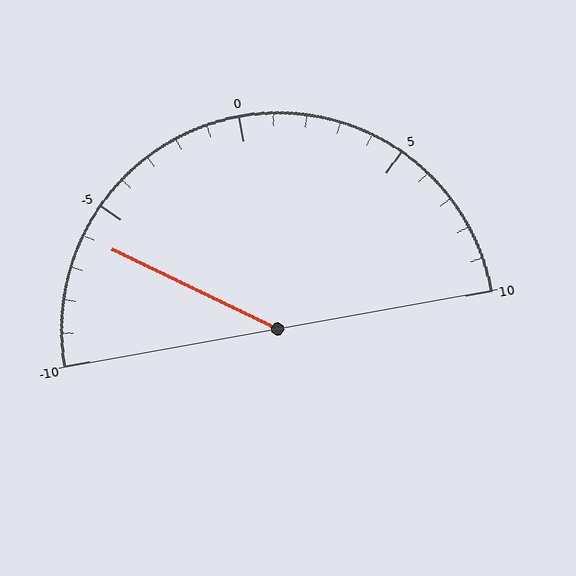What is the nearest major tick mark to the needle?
The nearest major tick mark is -5.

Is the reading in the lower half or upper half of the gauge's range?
The reading is in the lower half of the range (-10 to 10).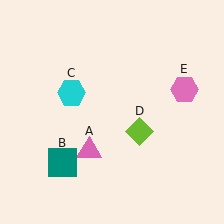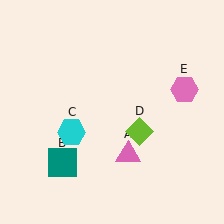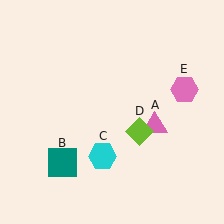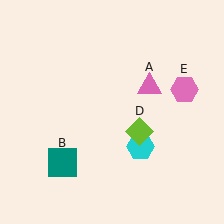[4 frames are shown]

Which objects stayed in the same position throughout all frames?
Teal square (object B) and lime diamond (object D) and pink hexagon (object E) remained stationary.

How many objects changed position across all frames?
2 objects changed position: pink triangle (object A), cyan hexagon (object C).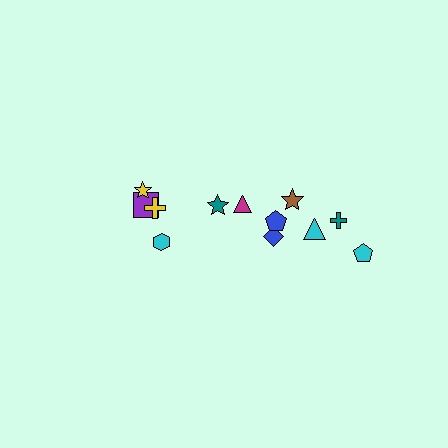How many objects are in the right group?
There are 8 objects.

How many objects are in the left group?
There are 4 objects.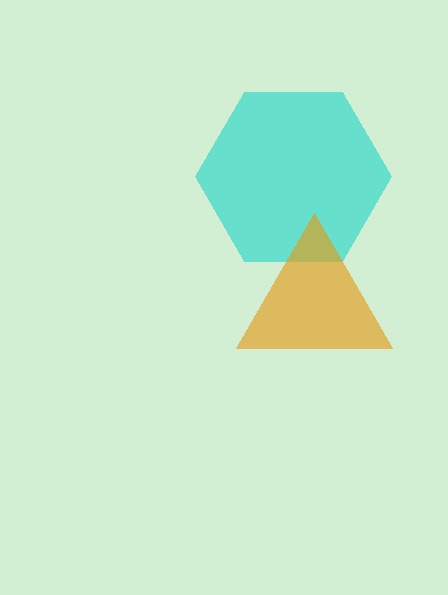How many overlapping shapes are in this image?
There are 2 overlapping shapes in the image.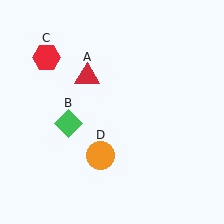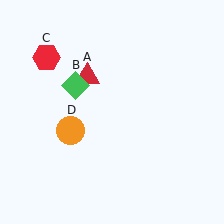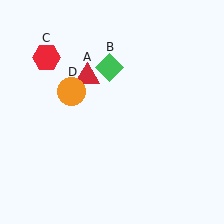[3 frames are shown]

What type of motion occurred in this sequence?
The green diamond (object B), orange circle (object D) rotated clockwise around the center of the scene.